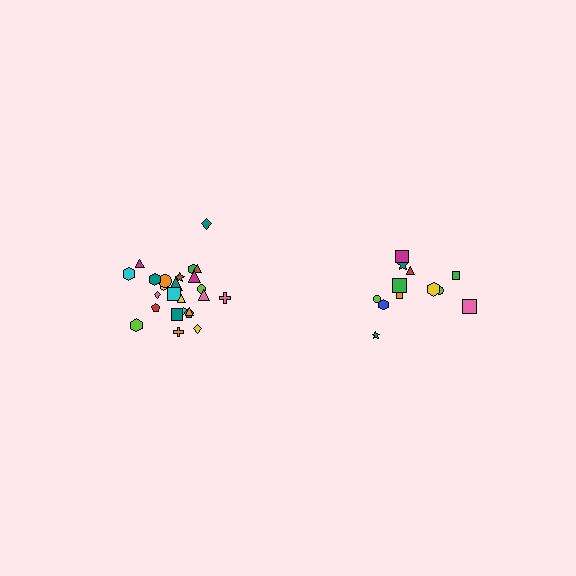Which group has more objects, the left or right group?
The left group.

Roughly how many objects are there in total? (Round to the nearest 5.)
Roughly 35 objects in total.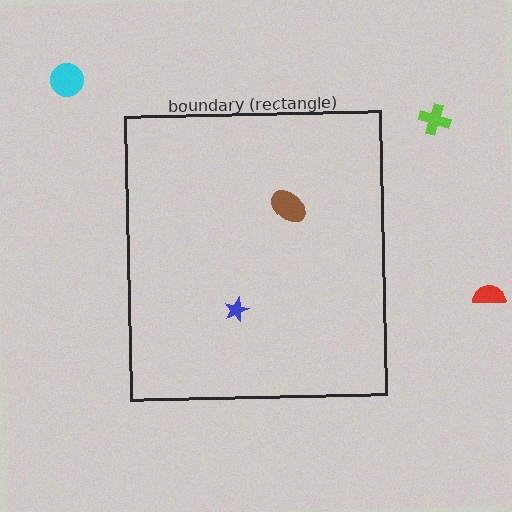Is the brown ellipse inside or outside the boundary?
Inside.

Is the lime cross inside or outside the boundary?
Outside.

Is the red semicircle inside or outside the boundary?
Outside.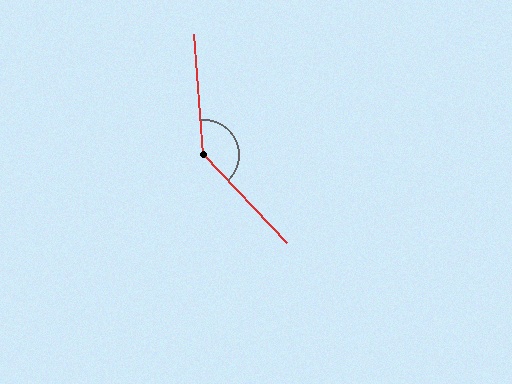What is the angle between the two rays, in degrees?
Approximately 141 degrees.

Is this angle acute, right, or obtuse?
It is obtuse.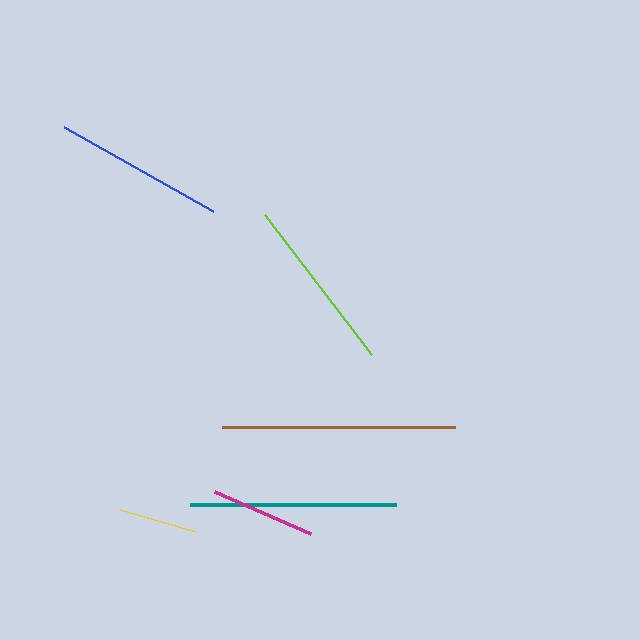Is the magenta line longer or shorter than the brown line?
The brown line is longer than the magenta line.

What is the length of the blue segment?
The blue segment is approximately 171 pixels long.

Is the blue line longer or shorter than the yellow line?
The blue line is longer than the yellow line.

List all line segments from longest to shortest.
From longest to shortest: brown, teal, lime, blue, magenta, yellow.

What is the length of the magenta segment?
The magenta segment is approximately 105 pixels long.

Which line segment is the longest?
The brown line is the longest at approximately 233 pixels.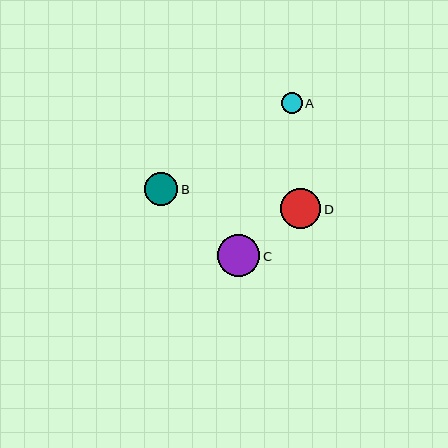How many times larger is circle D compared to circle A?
Circle D is approximately 1.9 times the size of circle A.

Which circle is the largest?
Circle C is the largest with a size of approximately 43 pixels.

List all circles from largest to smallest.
From largest to smallest: C, D, B, A.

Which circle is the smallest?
Circle A is the smallest with a size of approximately 21 pixels.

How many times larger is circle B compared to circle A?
Circle B is approximately 1.6 times the size of circle A.